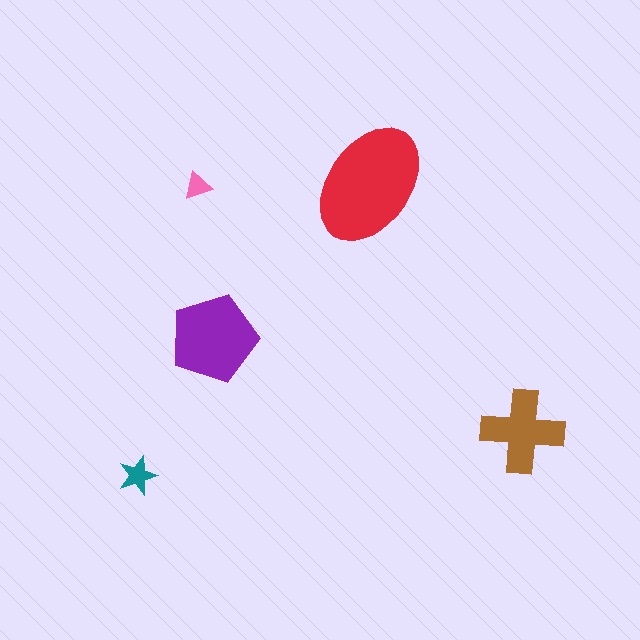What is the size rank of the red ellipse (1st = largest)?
1st.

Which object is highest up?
The red ellipse is topmost.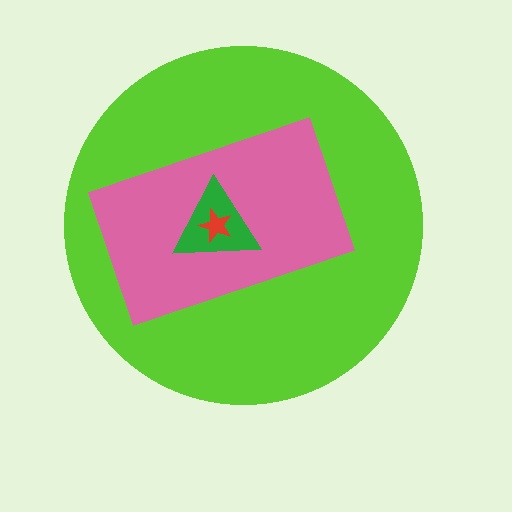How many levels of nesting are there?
4.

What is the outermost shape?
The lime circle.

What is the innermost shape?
The red star.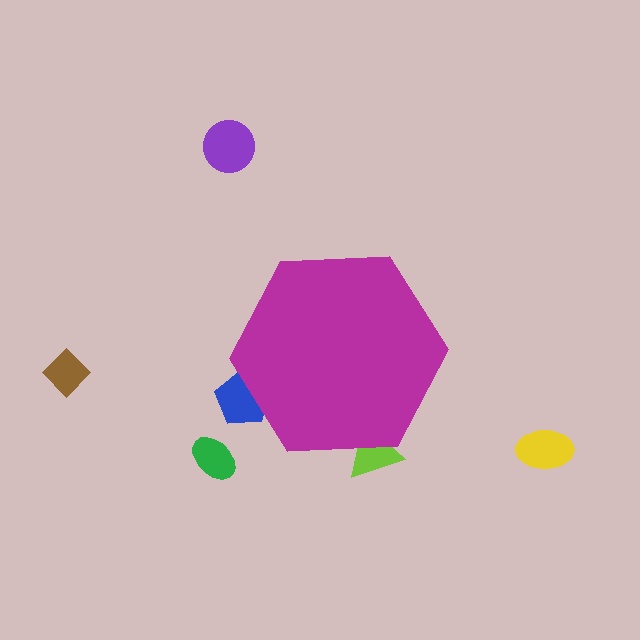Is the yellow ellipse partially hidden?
No, the yellow ellipse is fully visible.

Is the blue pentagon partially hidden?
Yes, the blue pentagon is partially hidden behind the magenta hexagon.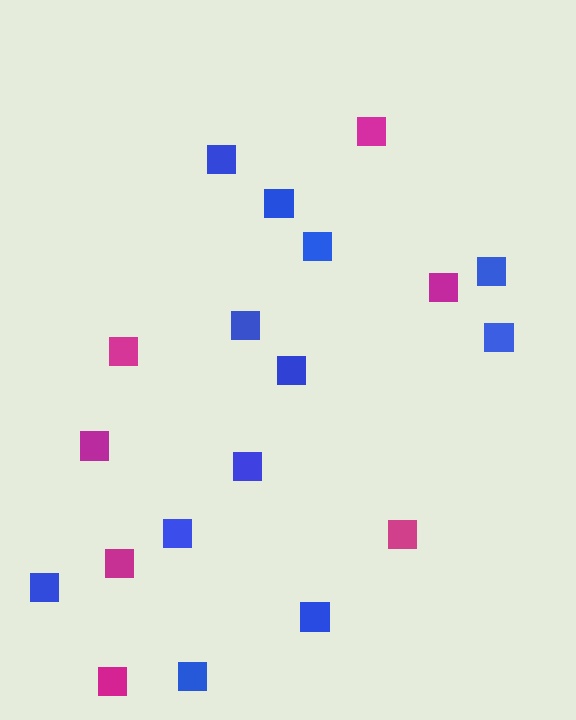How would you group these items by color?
There are 2 groups: one group of blue squares (12) and one group of magenta squares (7).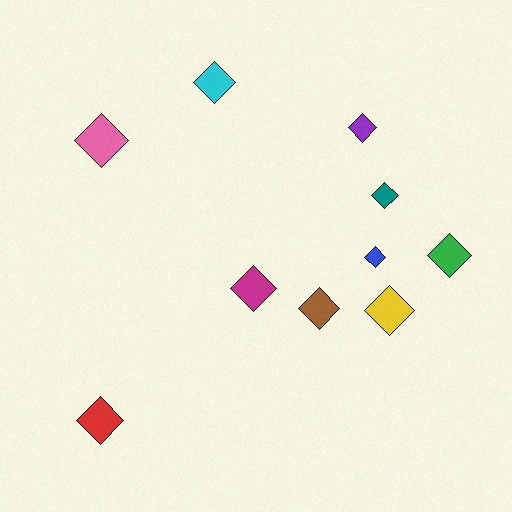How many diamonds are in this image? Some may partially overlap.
There are 10 diamonds.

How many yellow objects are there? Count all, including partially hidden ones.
There is 1 yellow object.